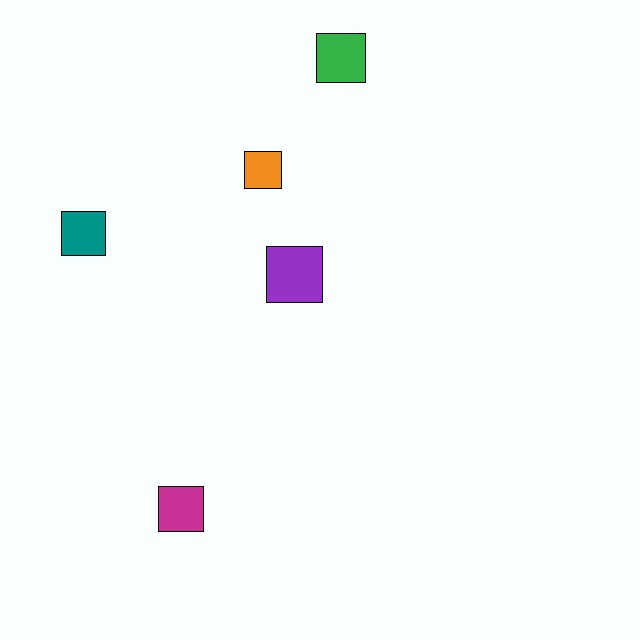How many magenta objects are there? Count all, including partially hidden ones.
There is 1 magenta object.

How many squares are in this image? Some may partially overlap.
There are 5 squares.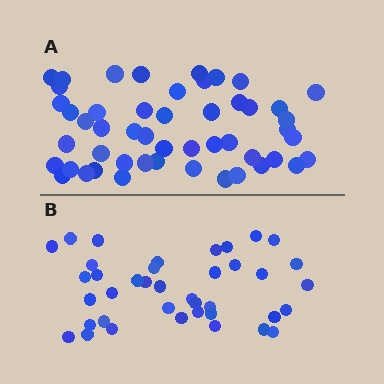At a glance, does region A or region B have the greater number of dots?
Region A (the top region) has more dots.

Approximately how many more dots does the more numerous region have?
Region A has roughly 12 or so more dots than region B.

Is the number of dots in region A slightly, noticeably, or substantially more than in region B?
Region A has noticeably more, but not dramatically so. The ratio is roughly 1.3 to 1.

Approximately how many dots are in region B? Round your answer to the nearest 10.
About 40 dots. (The exact count is 39, which rounds to 40.)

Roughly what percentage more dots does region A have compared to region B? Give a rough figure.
About 30% more.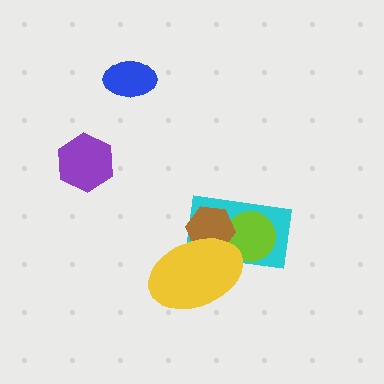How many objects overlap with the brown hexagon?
3 objects overlap with the brown hexagon.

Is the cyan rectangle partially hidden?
Yes, it is partially covered by another shape.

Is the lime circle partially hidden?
Yes, it is partially covered by another shape.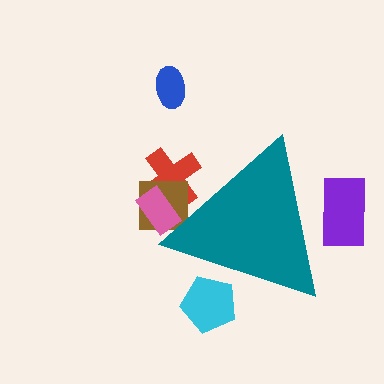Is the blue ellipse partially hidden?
No, the blue ellipse is fully visible.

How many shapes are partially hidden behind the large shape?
5 shapes are partially hidden.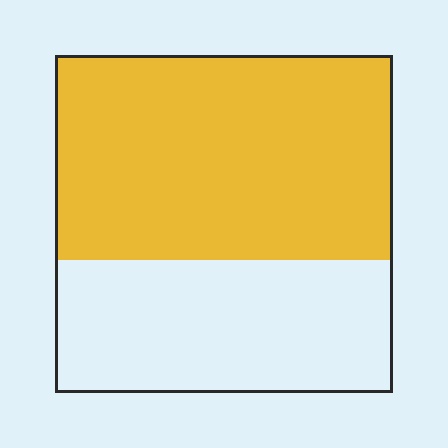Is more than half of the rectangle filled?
Yes.